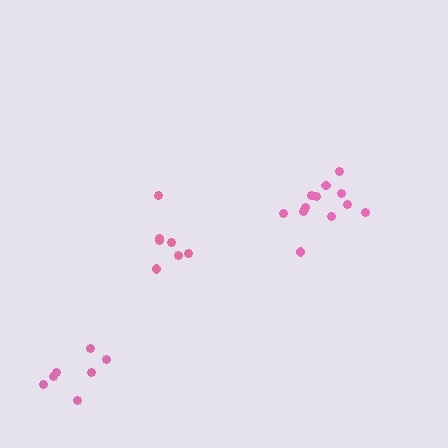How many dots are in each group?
Group 1: 12 dots, Group 2: 7 dots, Group 3: 7 dots (26 total).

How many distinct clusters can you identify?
There are 3 distinct clusters.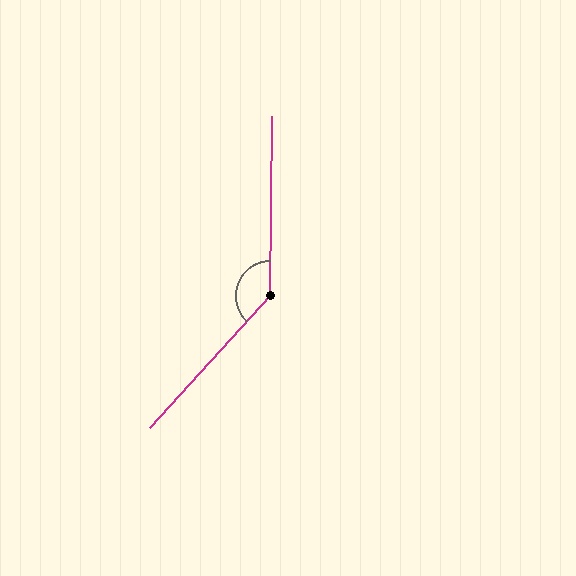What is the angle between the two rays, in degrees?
Approximately 139 degrees.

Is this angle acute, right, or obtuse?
It is obtuse.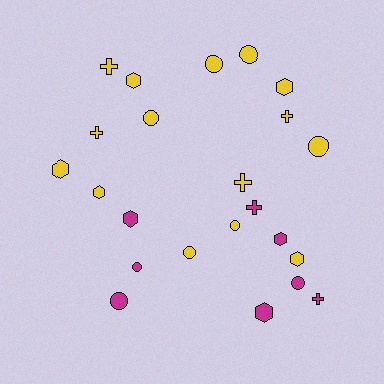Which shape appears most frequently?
Circle, with 9 objects.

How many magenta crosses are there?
There are 2 magenta crosses.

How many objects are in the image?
There are 23 objects.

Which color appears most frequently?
Yellow, with 15 objects.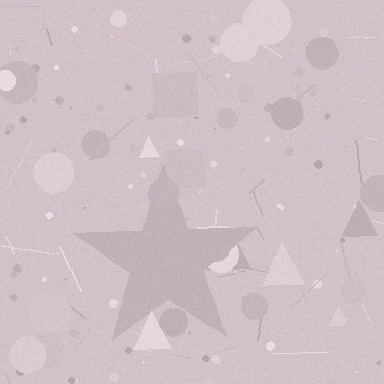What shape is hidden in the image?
A star is hidden in the image.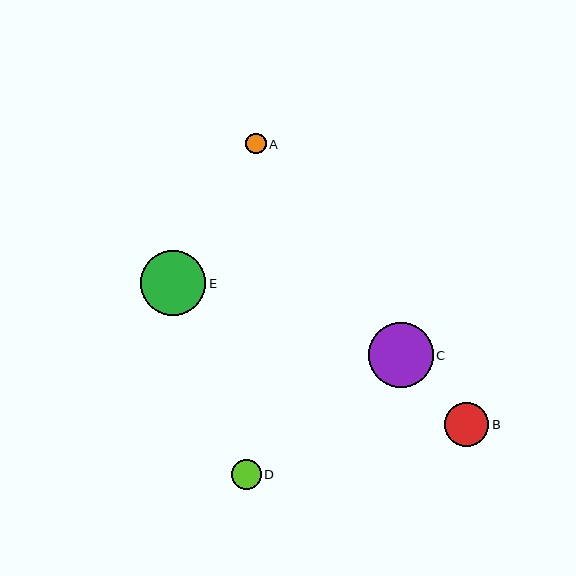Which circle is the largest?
Circle E is the largest with a size of approximately 65 pixels.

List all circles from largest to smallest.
From largest to smallest: E, C, B, D, A.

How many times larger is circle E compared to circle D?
Circle E is approximately 2.2 times the size of circle D.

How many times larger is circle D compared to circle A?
Circle D is approximately 1.5 times the size of circle A.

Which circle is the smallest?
Circle A is the smallest with a size of approximately 20 pixels.